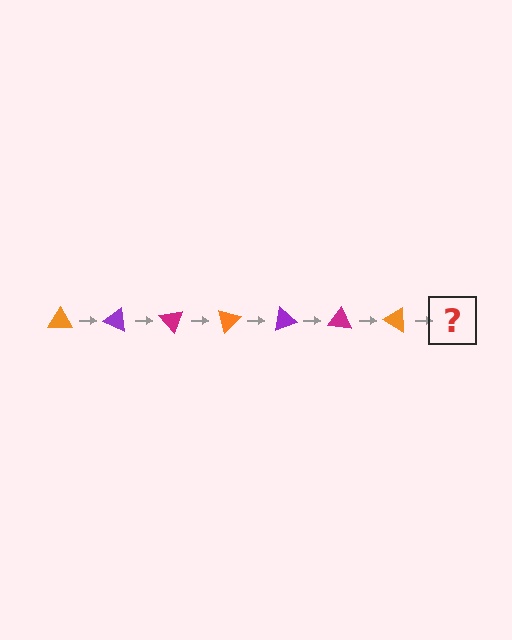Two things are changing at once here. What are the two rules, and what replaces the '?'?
The two rules are that it rotates 25 degrees each step and the color cycles through orange, purple, and magenta. The '?' should be a purple triangle, rotated 175 degrees from the start.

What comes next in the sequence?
The next element should be a purple triangle, rotated 175 degrees from the start.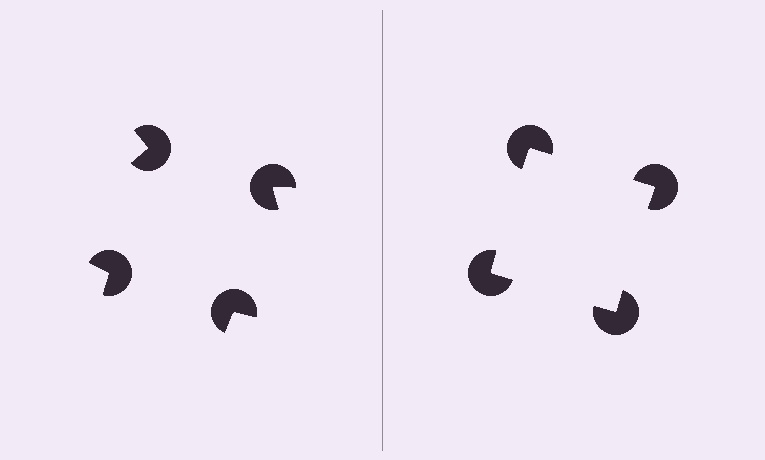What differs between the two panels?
The pac-man discs are positioned identically on both sides; only the wedge orientations differ. On the right they align to a square; on the left they are misaligned.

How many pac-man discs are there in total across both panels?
8 — 4 on each side.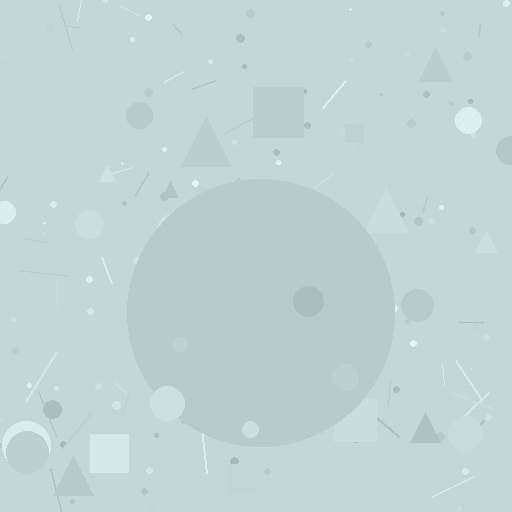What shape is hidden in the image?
A circle is hidden in the image.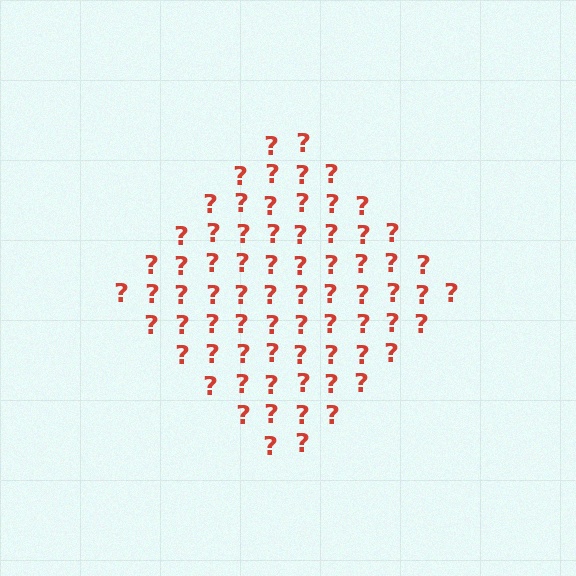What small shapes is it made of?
It is made of small question marks.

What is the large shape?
The large shape is a diamond.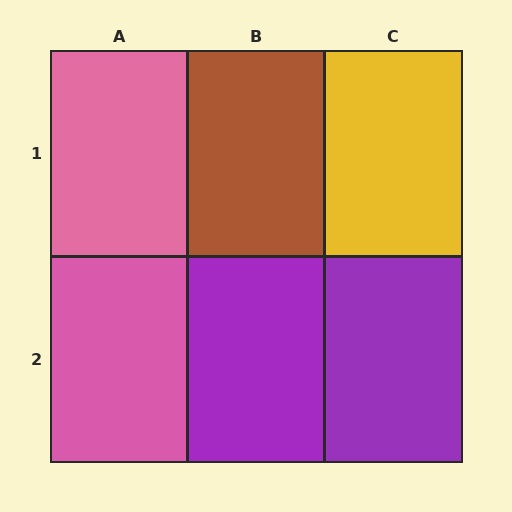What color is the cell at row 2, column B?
Purple.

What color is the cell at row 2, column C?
Purple.